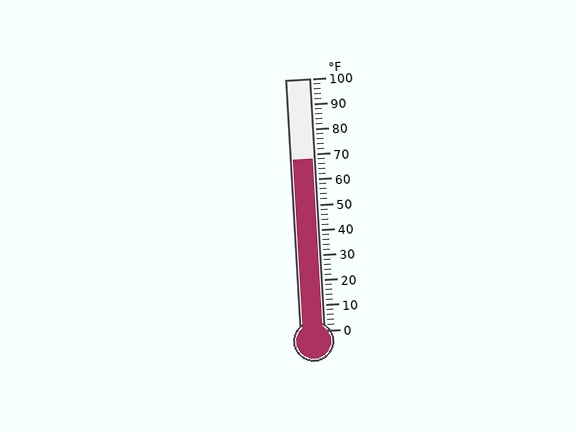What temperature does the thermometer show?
The thermometer shows approximately 68°F.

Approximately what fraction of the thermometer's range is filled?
The thermometer is filled to approximately 70% of its range.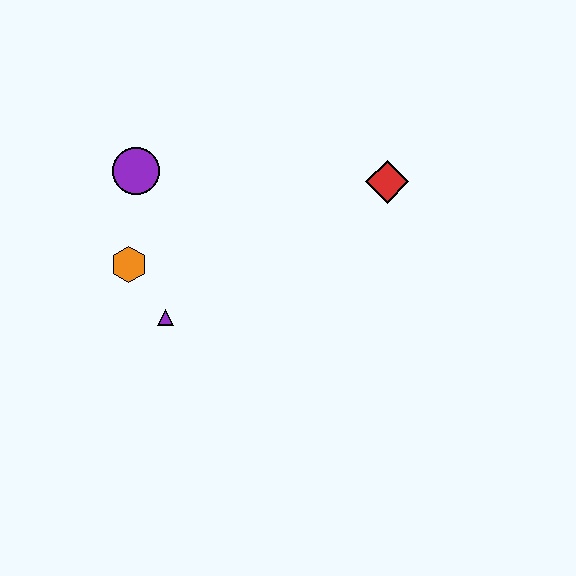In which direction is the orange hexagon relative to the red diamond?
The orange hexagon is to the left of the red diamond.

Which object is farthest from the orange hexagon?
The red diamond is farthest from the orange hexagon.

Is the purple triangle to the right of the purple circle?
Yes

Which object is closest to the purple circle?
The orange hexagon is closest to the purple circle.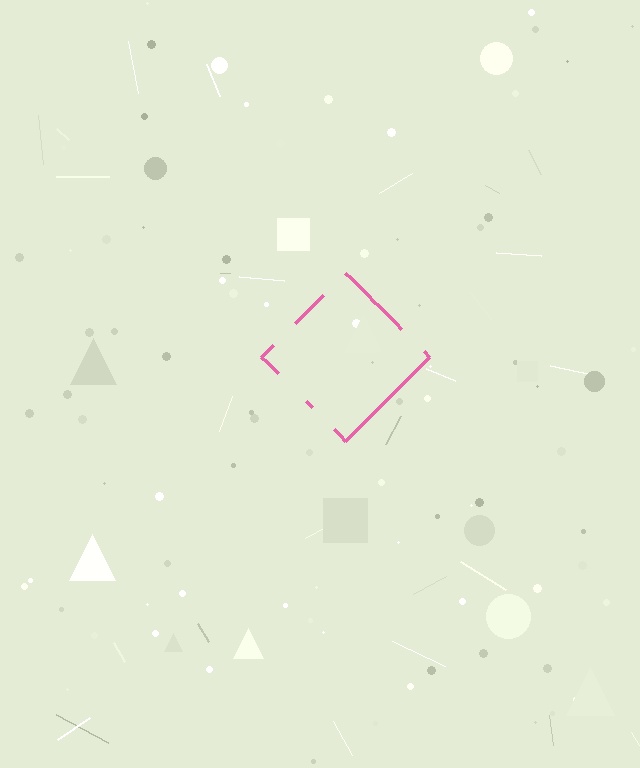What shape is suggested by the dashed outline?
The dashed outline suggests a diamond.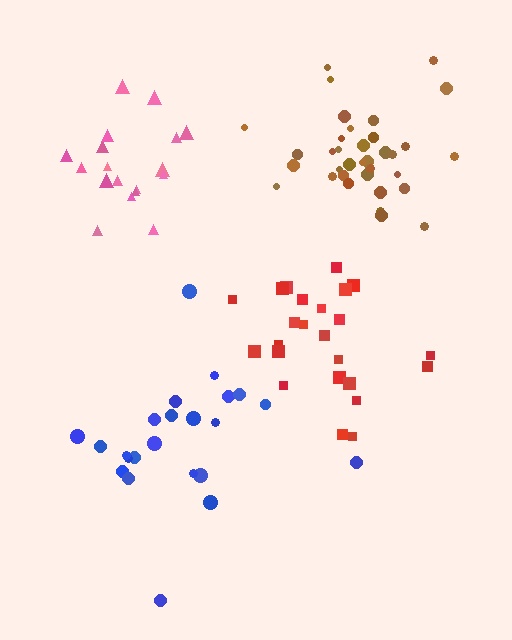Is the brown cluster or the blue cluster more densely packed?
Brown.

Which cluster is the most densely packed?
Pink.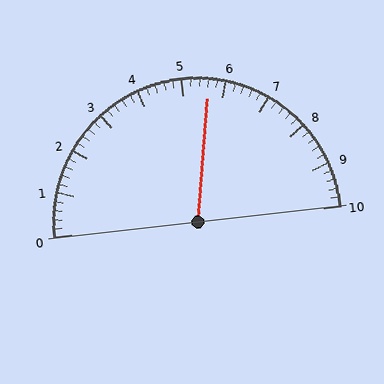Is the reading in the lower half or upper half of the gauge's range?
The reading is in the upper half of the range (0 to 10).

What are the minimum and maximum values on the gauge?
The gauge ranges from 0 to 10.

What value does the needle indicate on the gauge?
The needle indicates approximately 5.6.